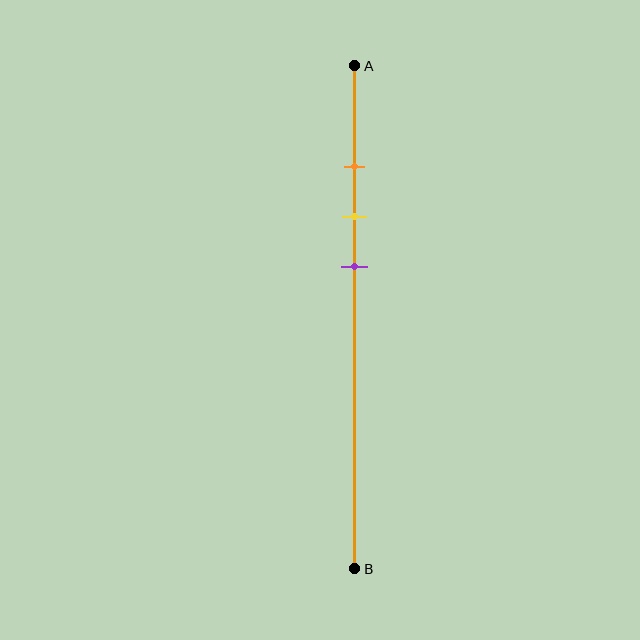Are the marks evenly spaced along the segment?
Yes, the marks are approximately evenly spaced.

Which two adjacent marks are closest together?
The orange and yellow marks are the closest adjacent pair.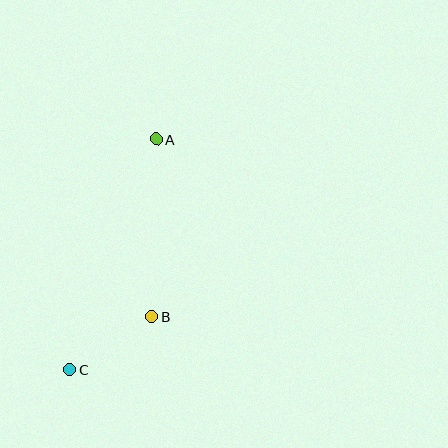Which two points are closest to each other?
Points B and C are closest to each other.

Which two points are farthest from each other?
Points A and C are farthest from each other.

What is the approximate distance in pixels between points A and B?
The distance between A and B is approximately 178 pixels.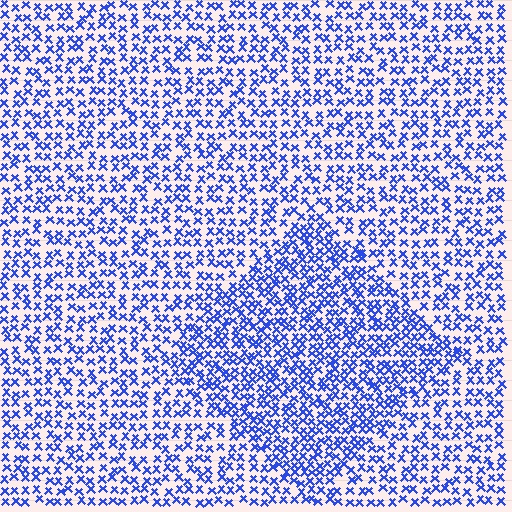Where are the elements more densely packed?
The elements are more densely packed inside the diamond boundary.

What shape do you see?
I see a diamond.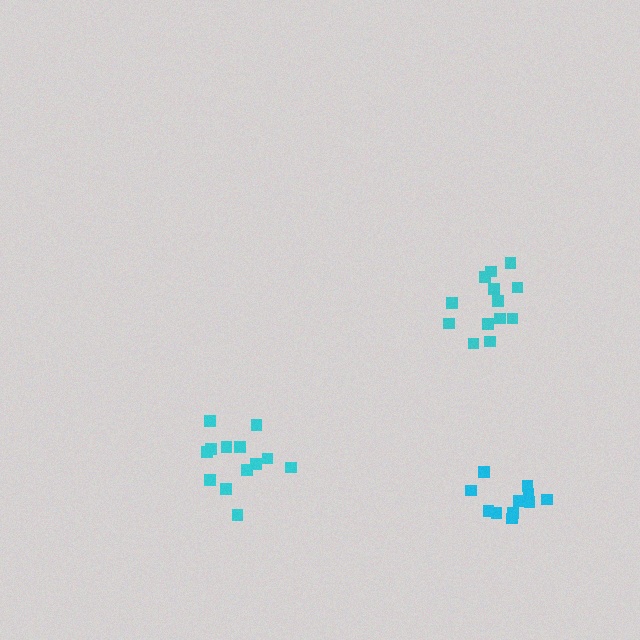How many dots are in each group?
Group 1: 13 dots, Group 2: 13 dots, Group 3: 11 dots (37 total).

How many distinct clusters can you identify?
There are 3 distinct clusters.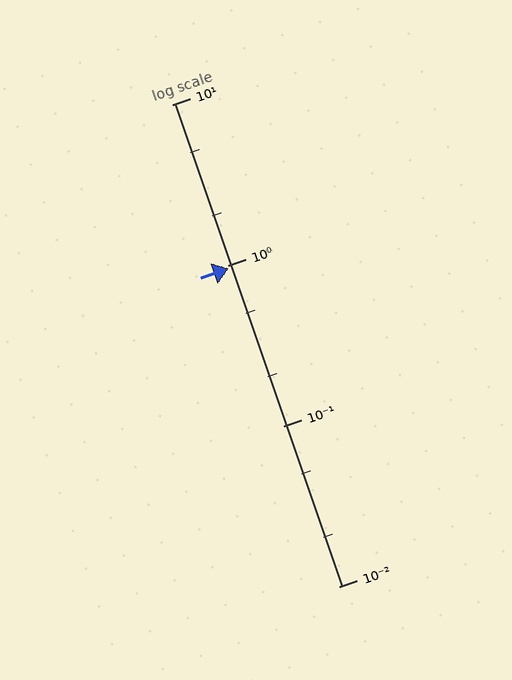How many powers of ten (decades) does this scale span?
The scale spans 3 decades, from 0.01 to 10.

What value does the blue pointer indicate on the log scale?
The pointer indicates approximately 0.96.